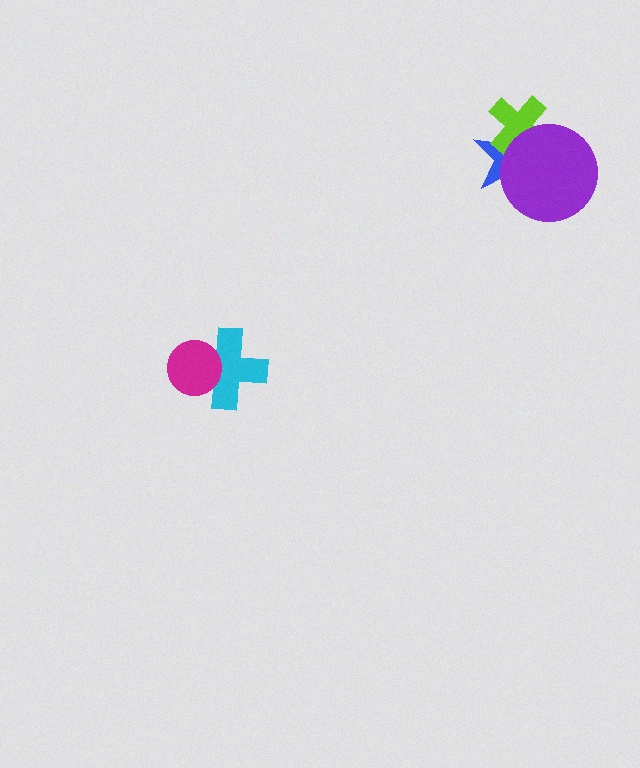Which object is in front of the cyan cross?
The magenta circle is in front of the cyan cross.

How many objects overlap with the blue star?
2 objects overlap with the blue star.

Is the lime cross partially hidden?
Yes, it is partially covered by another shape.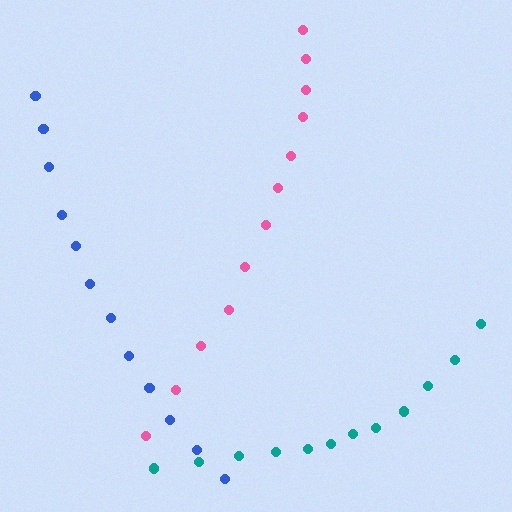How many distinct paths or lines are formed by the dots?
There are 3 distinct paths.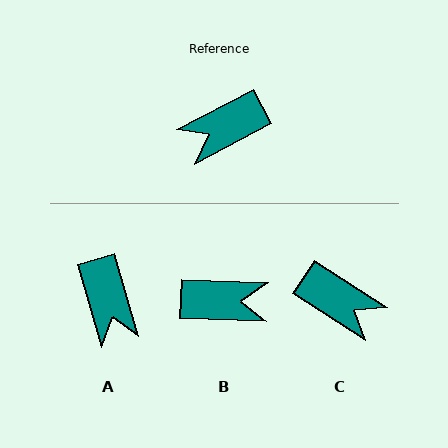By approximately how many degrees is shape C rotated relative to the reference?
Approximately 119 degrees counter-clockwise.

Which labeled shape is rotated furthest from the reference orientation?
B, about 150 degrees away.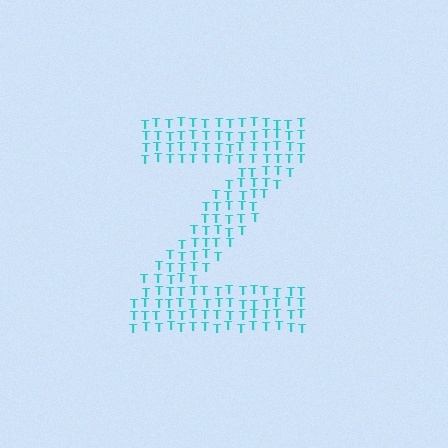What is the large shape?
The large shape is the letter Z.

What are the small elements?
The small elements are letter T's.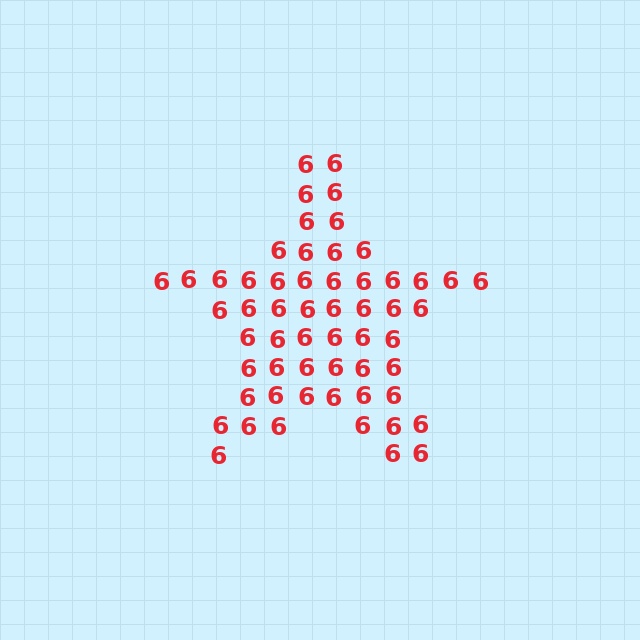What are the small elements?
The small elements are digit 6's.